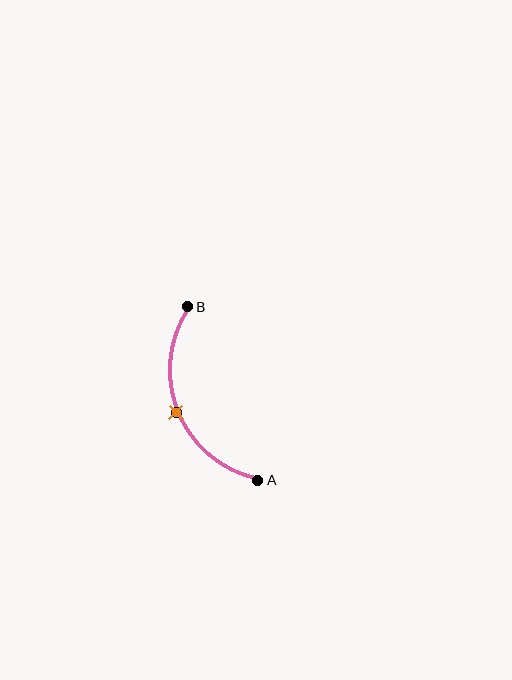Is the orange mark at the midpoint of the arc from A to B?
Yes. The orange mark lies on the arc at equal arc-length from both A and B — it is the arc midpoint.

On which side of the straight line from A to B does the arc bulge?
The arc bulges to the left of the straight line connecting A and B.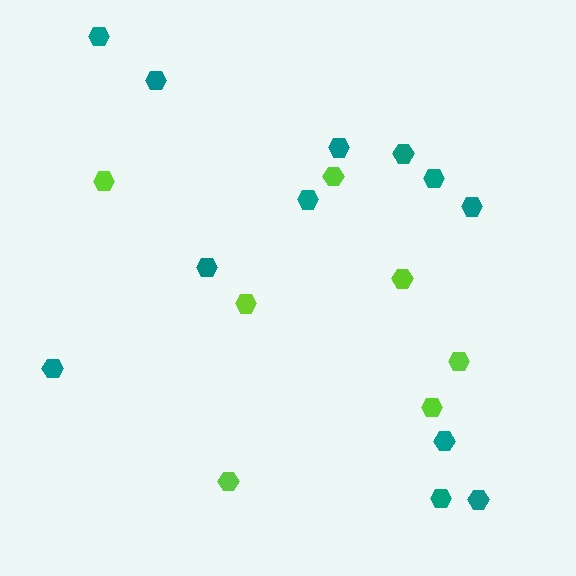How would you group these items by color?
There are 2 groups: one group of lime hexagons (7) and one group of teal hexagons (12).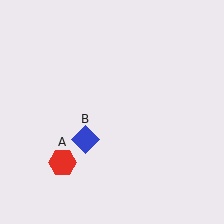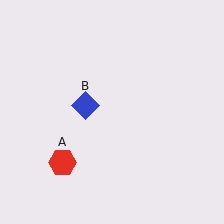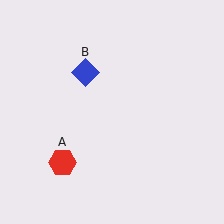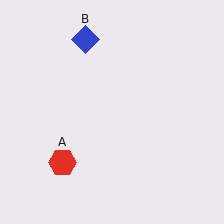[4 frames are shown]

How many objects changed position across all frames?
1 object changed position: blue diamond (object B).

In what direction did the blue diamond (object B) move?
The blue diamond (object B) moved up.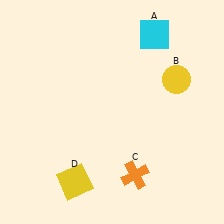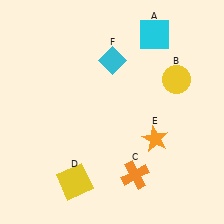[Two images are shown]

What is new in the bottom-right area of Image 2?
An orange star (E) was added in the bottom-right area of Image 2.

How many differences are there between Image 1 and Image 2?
There are 2 differences between the two images.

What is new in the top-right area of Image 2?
A cyan diamond (F) was added in the top-right area of Image 2.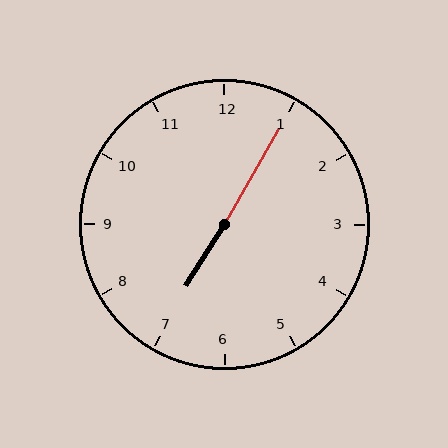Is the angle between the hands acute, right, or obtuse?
It is obtuse.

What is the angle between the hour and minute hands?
Approximately 178 degrees.